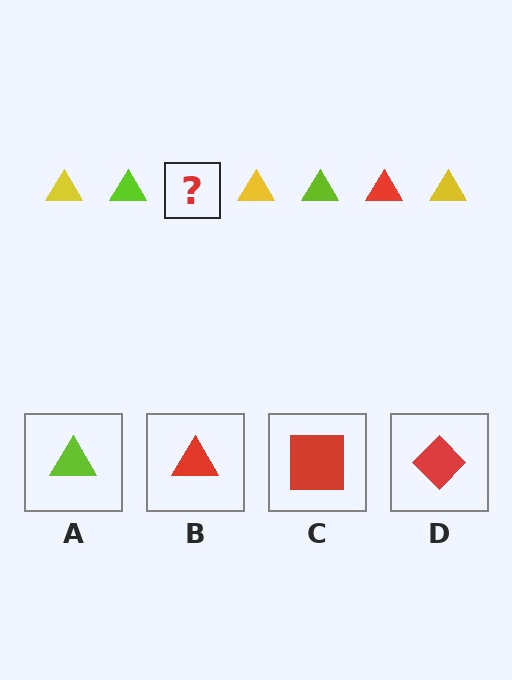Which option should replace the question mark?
Option B.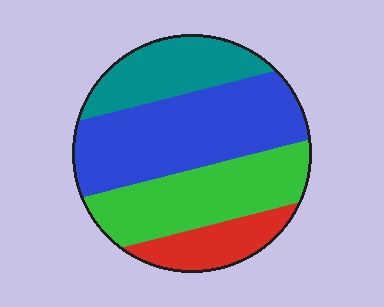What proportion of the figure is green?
Green takes up between a sixth and a third of the figure.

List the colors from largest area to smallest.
From largest to smallest: blue, green, teal, red.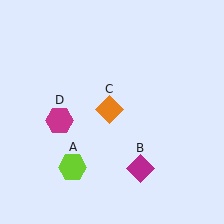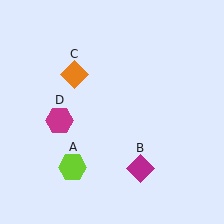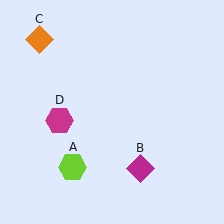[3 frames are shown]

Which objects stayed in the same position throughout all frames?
Lime hexagon (object A) and magenta diamond (object B) and magenta hexagon (object D) remained stationary.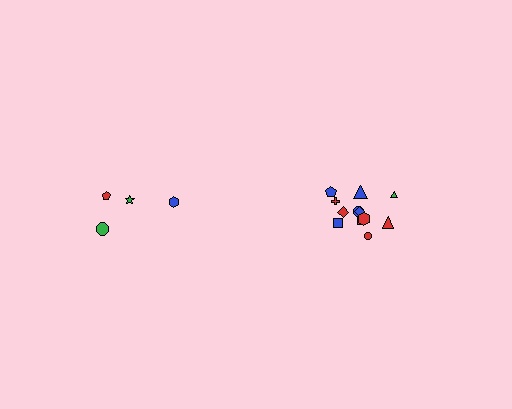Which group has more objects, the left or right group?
The right group.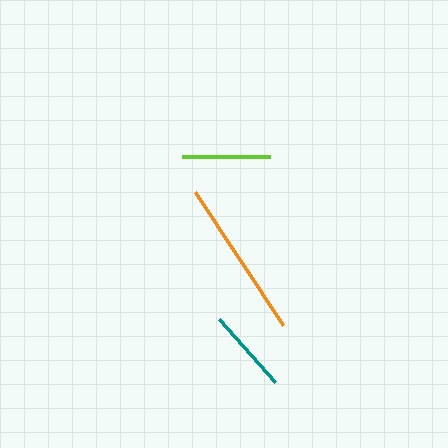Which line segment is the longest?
The orange line is the longest at approximately 160 pixels.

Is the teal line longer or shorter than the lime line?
The lime line is longer than the teal line.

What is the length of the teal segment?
The teal segment is approximately 85 pixels long.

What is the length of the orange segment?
The orange segment is approximately 160 pixels long.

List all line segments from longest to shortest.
From longest to shortest: orange, lime, teal.